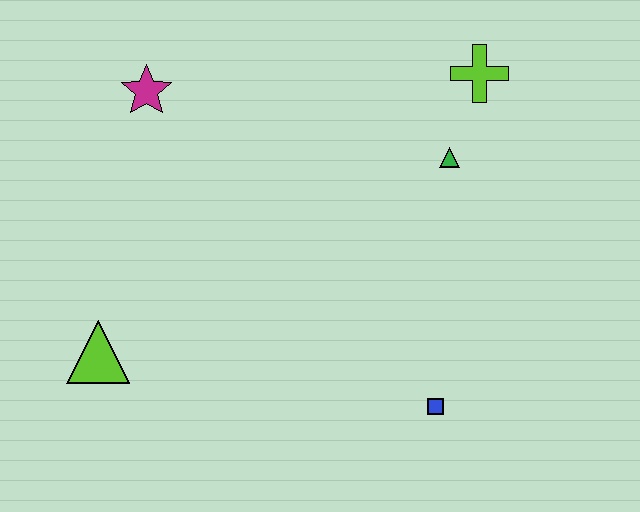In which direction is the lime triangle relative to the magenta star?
The lime triangle is below the magenta star.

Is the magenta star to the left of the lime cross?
Yes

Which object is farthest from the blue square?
The magenta star is farthest from the blue square.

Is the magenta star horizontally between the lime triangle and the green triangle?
Yes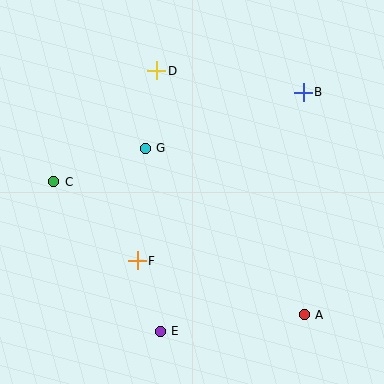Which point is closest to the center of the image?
Point G at (145, 148) is closest to the center.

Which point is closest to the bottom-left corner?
Point E is closest to the bottom-left corner.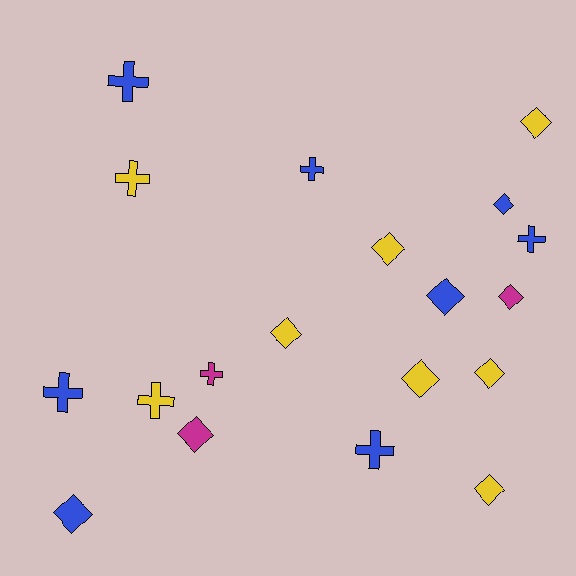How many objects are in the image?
There are 19 objects.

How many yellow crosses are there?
There are 2 yellow crosses.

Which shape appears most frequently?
Diamond, with 11 objects.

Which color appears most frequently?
Blue, with 8 objects.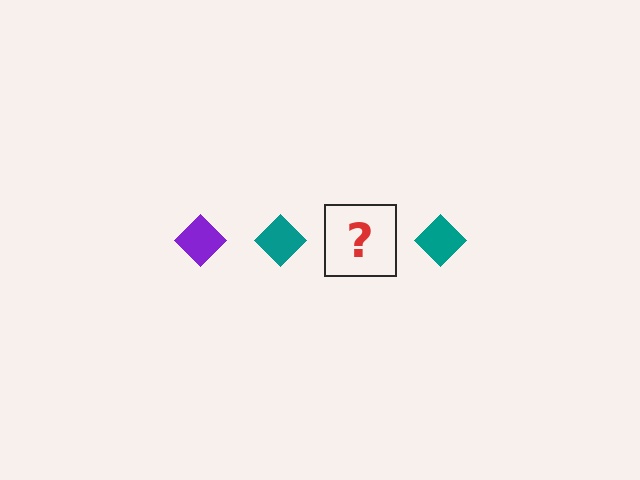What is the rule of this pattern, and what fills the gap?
The rule is that the pattern cycles through purple, teal diamonds. The gap should be filled with a purple diamond.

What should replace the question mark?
The question mark should be replaced with a purple diamond.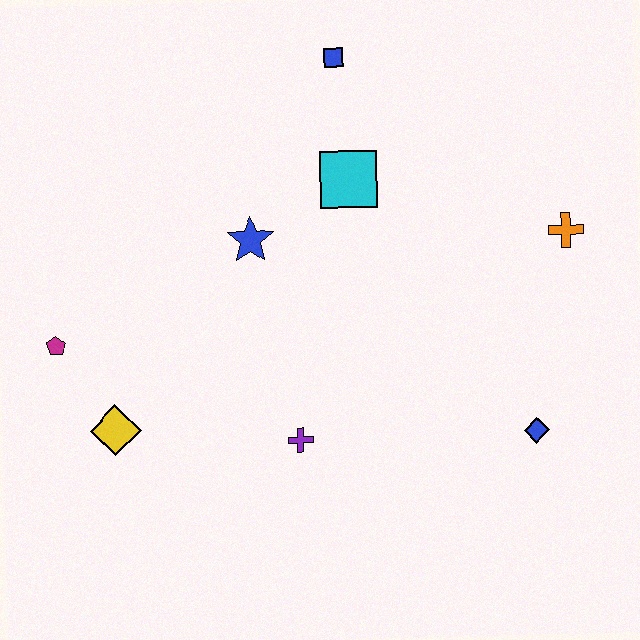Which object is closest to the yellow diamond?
The magenta pentagon is closest to the yellow diamond.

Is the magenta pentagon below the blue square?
Yes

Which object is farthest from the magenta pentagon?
The orange cross is farthest from the magenta pentagon.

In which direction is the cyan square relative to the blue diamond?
The cyan square is above the blue diamond.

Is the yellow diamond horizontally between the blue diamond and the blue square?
No